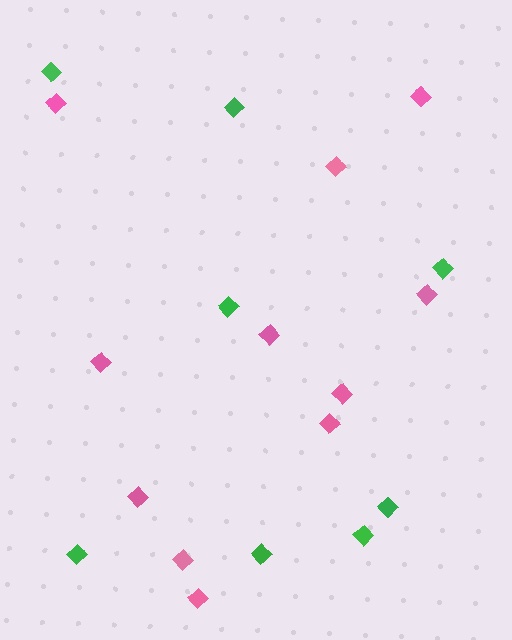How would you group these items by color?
There are 2 groups: one group of pink diamonds (11) and one group of green diamonds (8).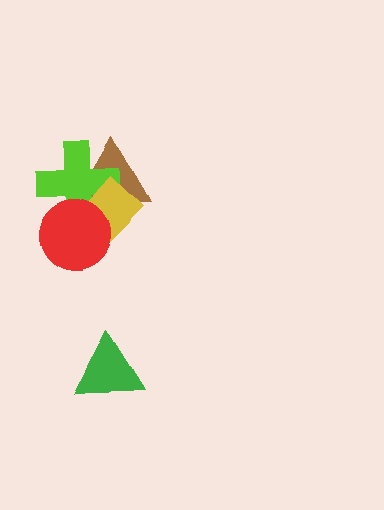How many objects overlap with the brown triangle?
3 objects overlap with the brown triangle.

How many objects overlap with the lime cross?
3 objects overlap with the lime cross.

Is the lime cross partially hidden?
Yes, it is partially covered by another shape.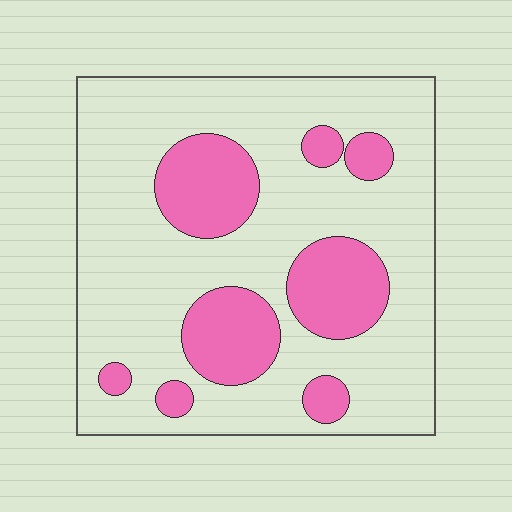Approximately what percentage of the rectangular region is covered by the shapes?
Approximately 25%.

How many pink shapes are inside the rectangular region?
8.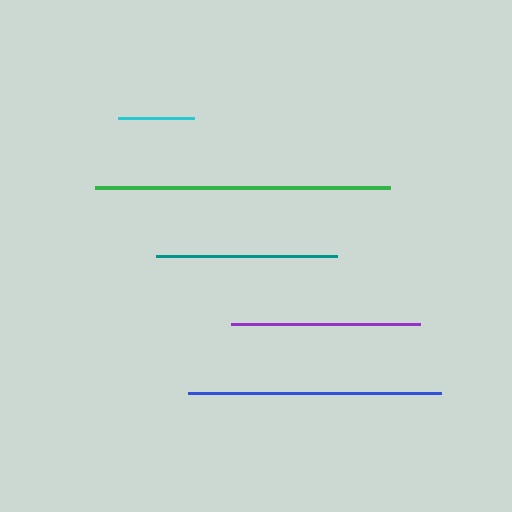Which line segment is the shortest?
The cyan line is the shortest at approximately 75 pixels.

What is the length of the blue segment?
The blue segment is approximately 253 pixels long.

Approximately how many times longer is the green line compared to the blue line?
The green line is approximately 1.2 times the length of the blue line.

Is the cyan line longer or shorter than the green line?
The green line is longer than the cyan line.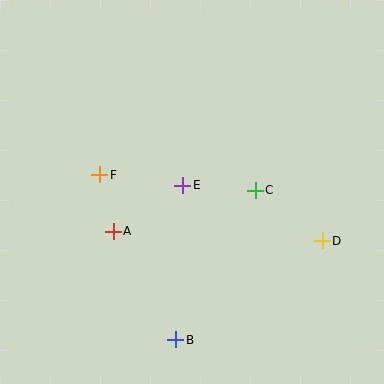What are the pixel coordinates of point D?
Point D is at (322, 241).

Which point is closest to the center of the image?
Point E at (183, 185) is closest to the center.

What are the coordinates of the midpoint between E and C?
The midpoint between E and C is at (219, 188).